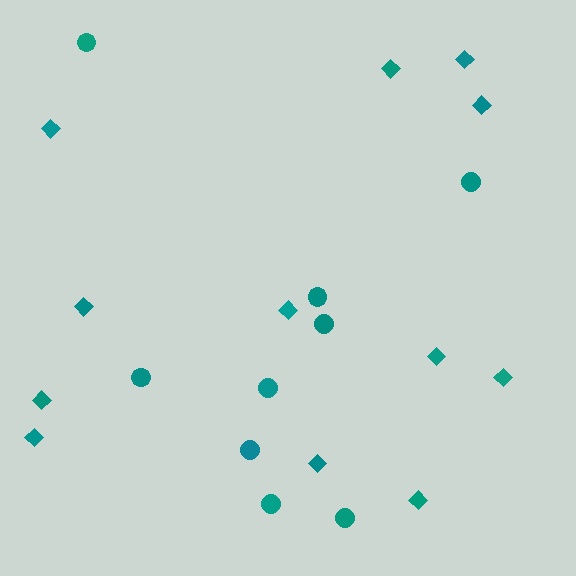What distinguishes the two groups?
There are 2 groups: one group of diamonds (12) and one group of circles (9).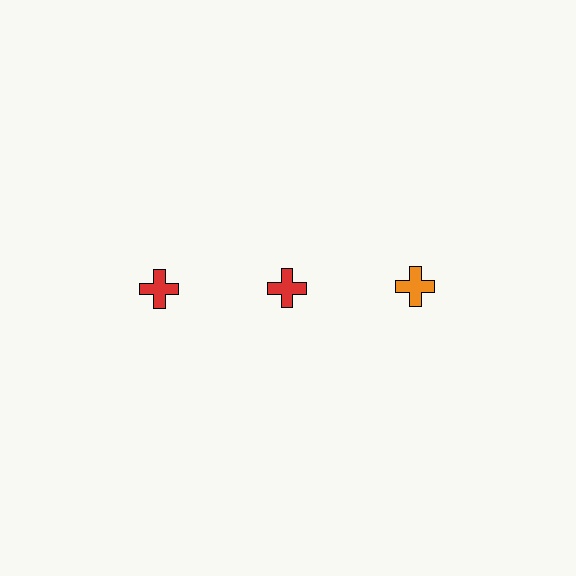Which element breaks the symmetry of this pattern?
The orange cross in the top row, center column breaks the symmetry. All other shapes are red crosses.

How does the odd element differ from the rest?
It has a different color: orange instead of red.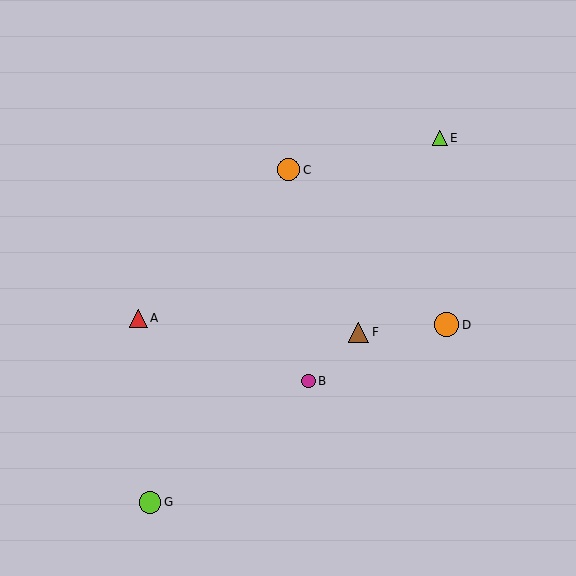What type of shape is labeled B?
Shape B is a magenta circle.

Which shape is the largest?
The orange circle (labeled D) is the largest.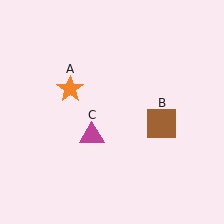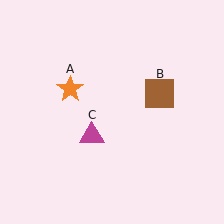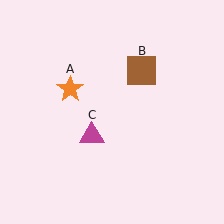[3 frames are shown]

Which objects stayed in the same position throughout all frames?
Orange star (object A) and magenta triangle (object C) remained stationary.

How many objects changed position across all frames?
1 object changed position: brown square (object B).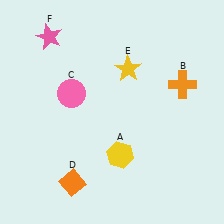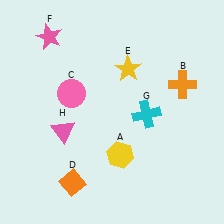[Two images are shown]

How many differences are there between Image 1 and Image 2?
There are 2 differences between the two images.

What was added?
A cyan cross (G), a pink triangle (H) were added in Image 2.